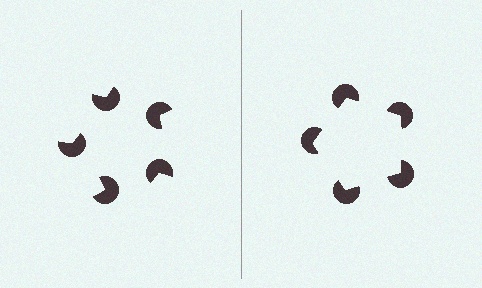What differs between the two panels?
The pac-man discs are positioned identically on both sides; only the wedge orientations differ. On the right they align to a pentagon; on the left they are misaligned.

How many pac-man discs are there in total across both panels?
10 — 5 on each side.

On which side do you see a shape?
An illusory pentagon appears on the right side. On the left side the wedge cuts are rotated, so no coherent shape forms.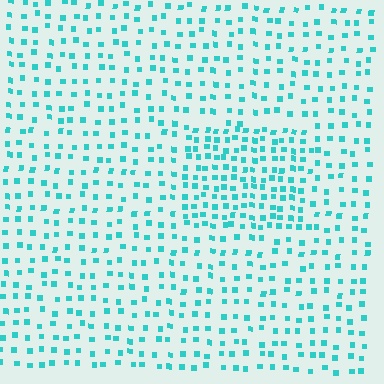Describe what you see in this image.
The image contains small cyan elements arranged at two different densities. A rectangle-shaped region is visible where the elements are more densely packed than the surrounding area.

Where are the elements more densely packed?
The elements are more densely packed inside the rectangle boundary.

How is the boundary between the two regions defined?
The boundary is defined by a change in element density (approximately 1.8x ratio). All elements are the same color, size, and shape.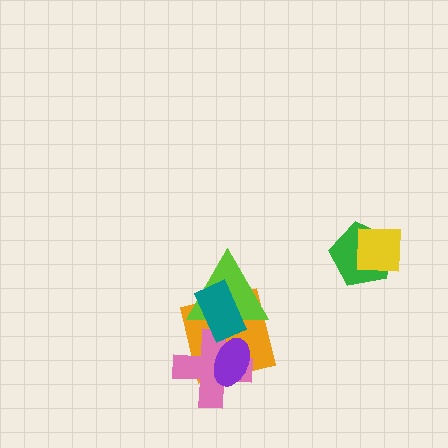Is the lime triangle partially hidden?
Yes, it is partially covered by another shape.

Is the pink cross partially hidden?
Yes, it is partially covered by another shape.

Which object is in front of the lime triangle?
The teal rectangle is in front of the lime triangle.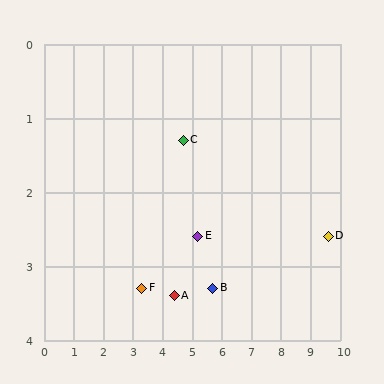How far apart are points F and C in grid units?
Points F and C are about 2.4 grid units apart.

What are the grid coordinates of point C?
Point C is at approximately (4.7, 1.3).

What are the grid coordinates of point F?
Point F is at approximately (3.3, 3.3).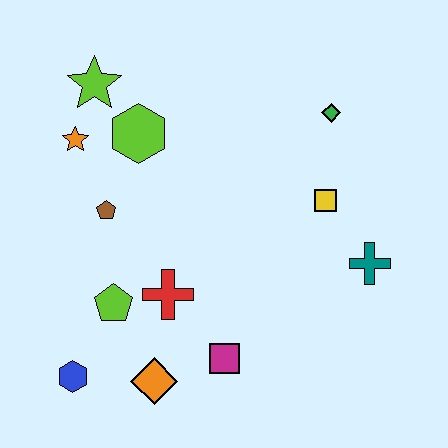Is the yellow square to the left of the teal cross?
Yes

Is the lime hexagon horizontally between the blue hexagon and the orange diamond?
Yes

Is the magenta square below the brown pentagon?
Yes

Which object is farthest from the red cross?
The green diamond is farthest from the red cross.